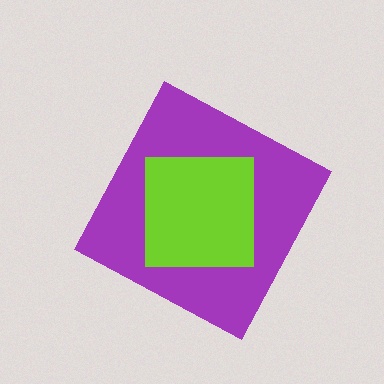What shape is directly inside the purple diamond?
The lime square.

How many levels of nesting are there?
2.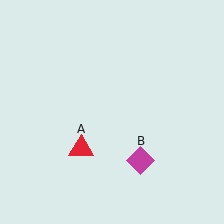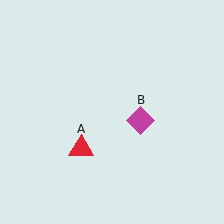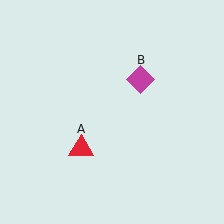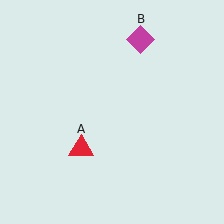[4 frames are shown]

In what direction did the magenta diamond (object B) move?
The magenta diamond (object B) moved up.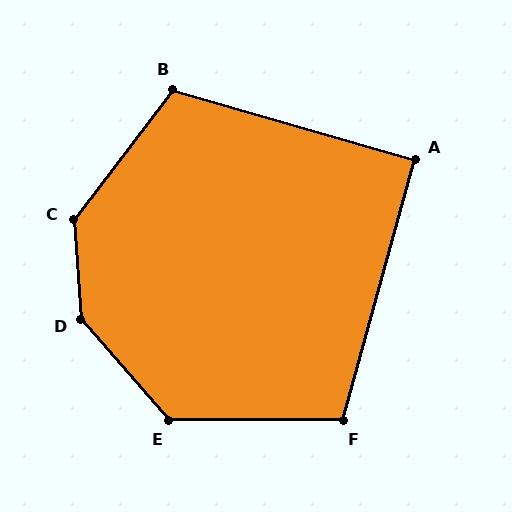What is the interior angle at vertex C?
Approximately 138 degrees (obtuse).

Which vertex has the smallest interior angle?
A, at approximately 91 degrees.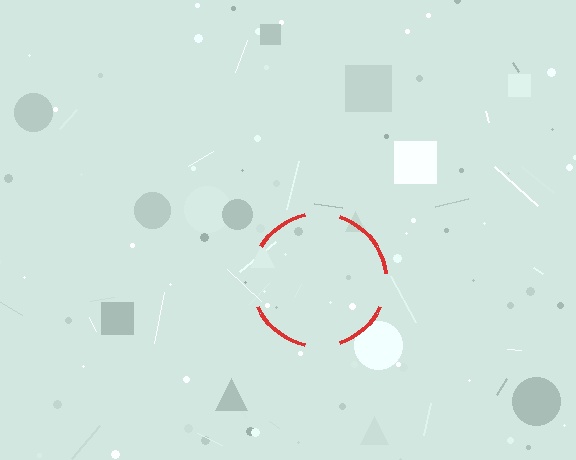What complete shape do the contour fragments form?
The contour fragments form a circle.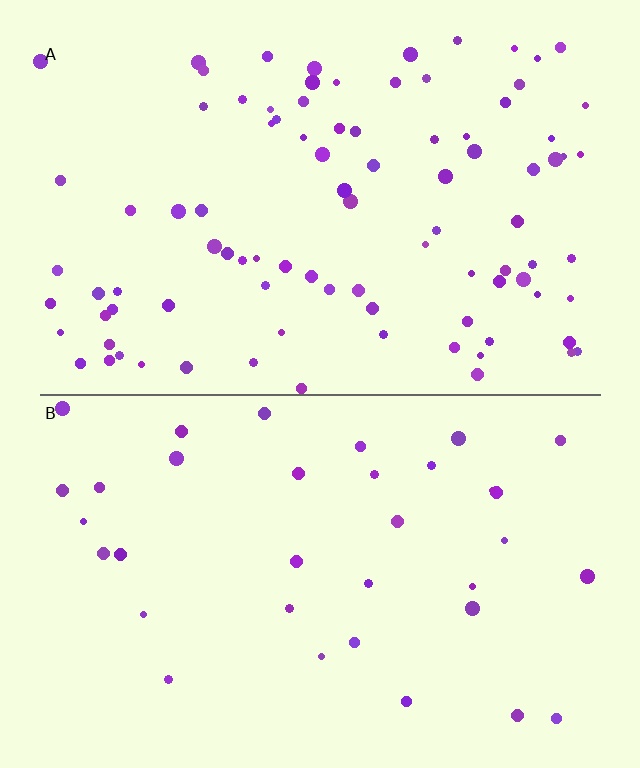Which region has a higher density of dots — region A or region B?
A (the top).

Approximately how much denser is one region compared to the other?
Approximately 2.6× — region A over region B.